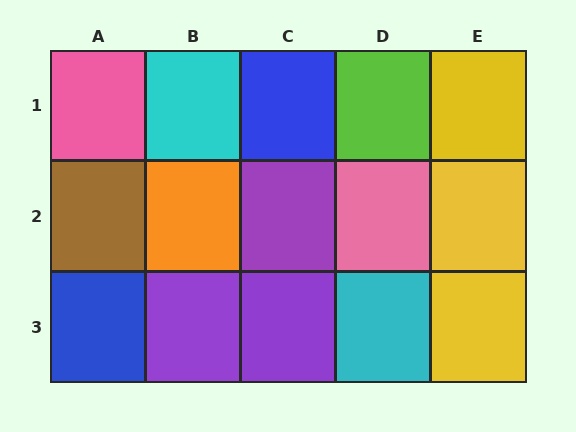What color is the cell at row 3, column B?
Purple.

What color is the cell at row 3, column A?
Blue.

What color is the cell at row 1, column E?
Yellow.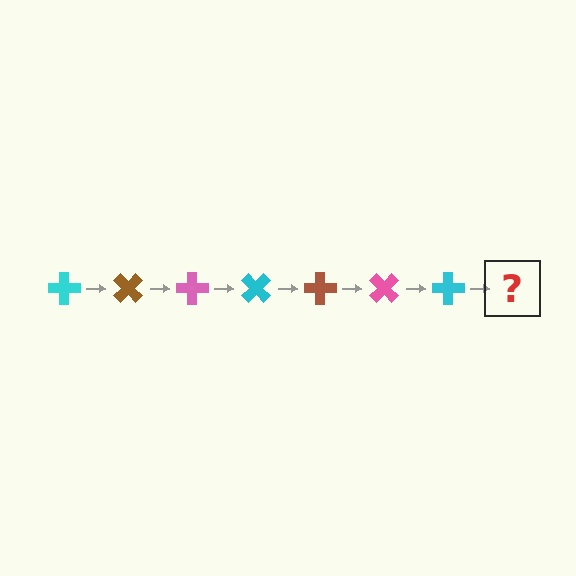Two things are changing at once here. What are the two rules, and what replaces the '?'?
The two rules are that it rotates 45 degrees each step and the color cycles through cyan, brown, and pink. The '?' should be a brown cross, rotated 315 degrees from the start.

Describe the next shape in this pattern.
It should be a brown cross, rotated 315 degrees from the start.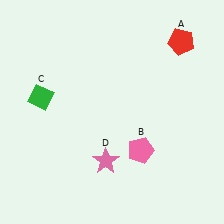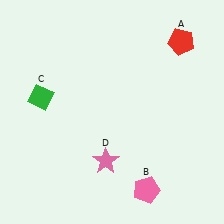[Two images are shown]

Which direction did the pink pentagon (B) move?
The pink pentagon (B) moved down.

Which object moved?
The pink pentagon (B) moved down.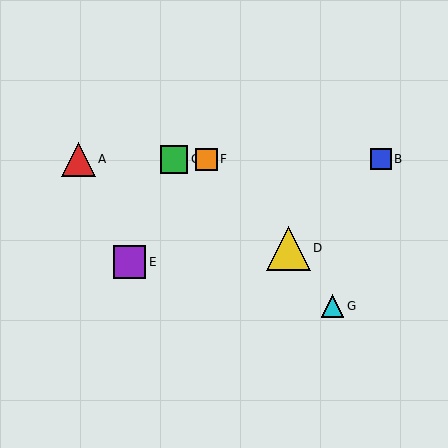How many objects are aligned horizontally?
4 objects (A, B, C, F) are aligned horizontally.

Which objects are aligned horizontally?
Objects A, B, C, F are aligned horizontally.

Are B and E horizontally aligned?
No, B is at y≈159 and E is at y≈262.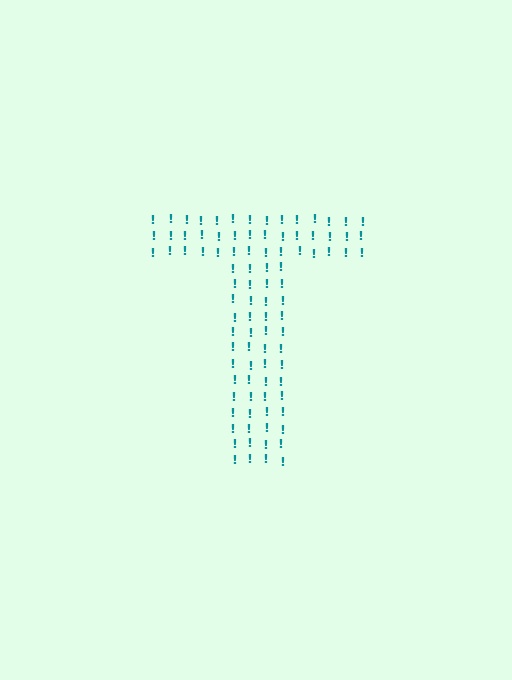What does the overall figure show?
The overall figure shows the letter T.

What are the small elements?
The small elements are exclamation marks.